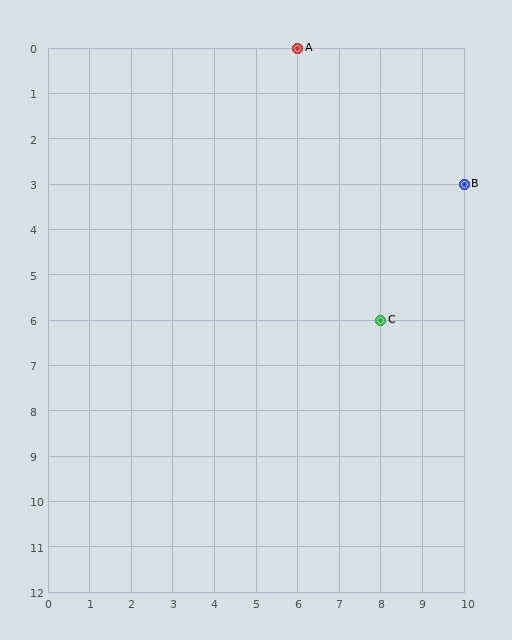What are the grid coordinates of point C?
Point C is at grid coordinates (8, 6).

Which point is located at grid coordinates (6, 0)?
Point A is at (6, 0).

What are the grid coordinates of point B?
Point B is at grid coordinates (10, 3).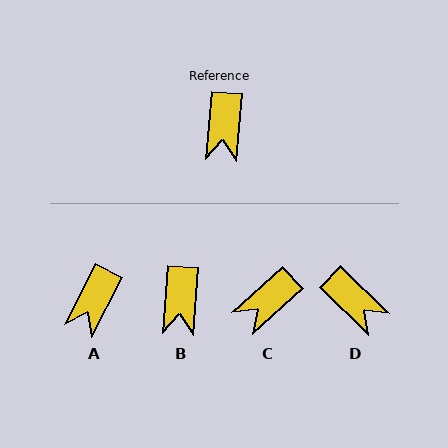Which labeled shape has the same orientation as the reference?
B.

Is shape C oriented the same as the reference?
No, it is off by about 43 degrees.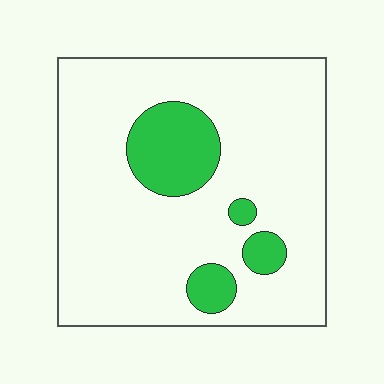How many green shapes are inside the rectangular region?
4.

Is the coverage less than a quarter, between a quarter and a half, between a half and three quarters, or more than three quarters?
Less than a quarter.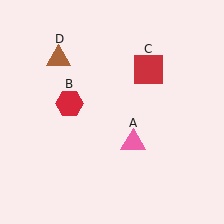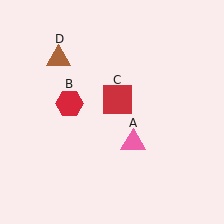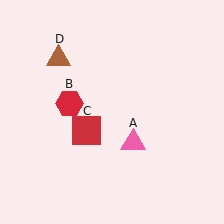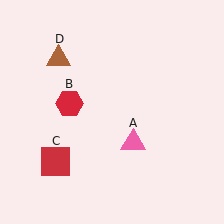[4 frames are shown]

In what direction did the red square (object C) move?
The red square (object C) moved down and to the left.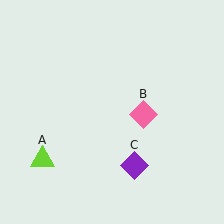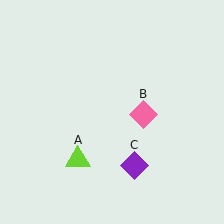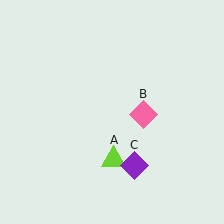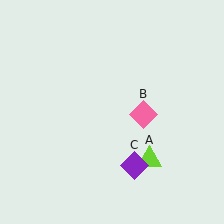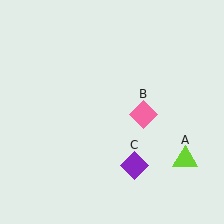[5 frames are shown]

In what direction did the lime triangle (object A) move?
The lime triangle (object A) moved right.